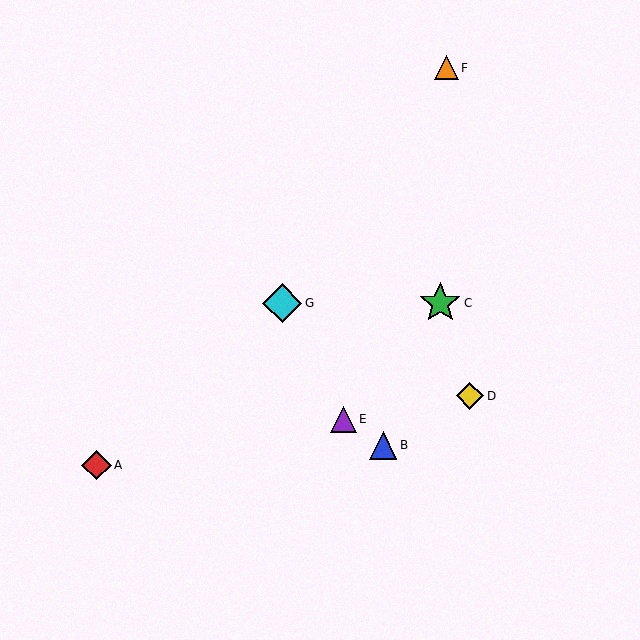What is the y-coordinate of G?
Object G is at y≈303.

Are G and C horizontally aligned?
Yes, both are at y≈303.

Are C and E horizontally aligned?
No, C is at y≈303 and E is at y≈419.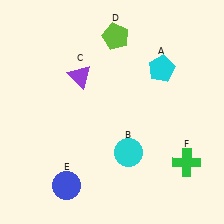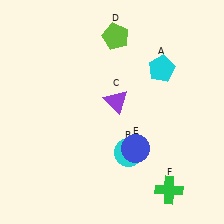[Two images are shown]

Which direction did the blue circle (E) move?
The blue circle (E) moved right.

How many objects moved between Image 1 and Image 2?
3 objects moved between the two images.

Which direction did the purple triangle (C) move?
The purple triangle (C) moved right.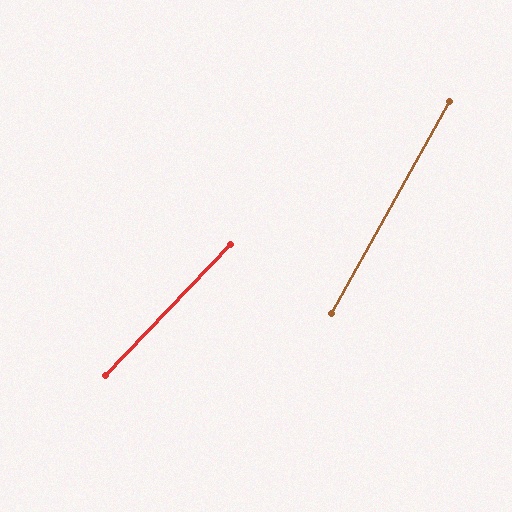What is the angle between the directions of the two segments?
Approximately 15 degrees.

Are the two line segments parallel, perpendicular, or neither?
Neither parallel nor perpendicular — they differ by about 15°.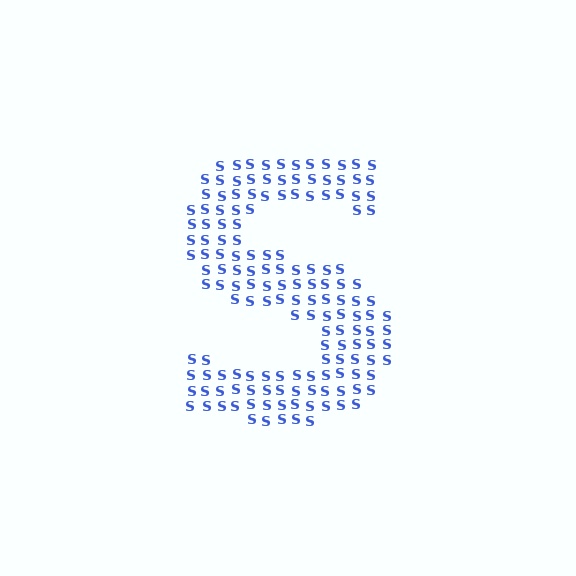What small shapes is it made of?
It is made of small letter S's.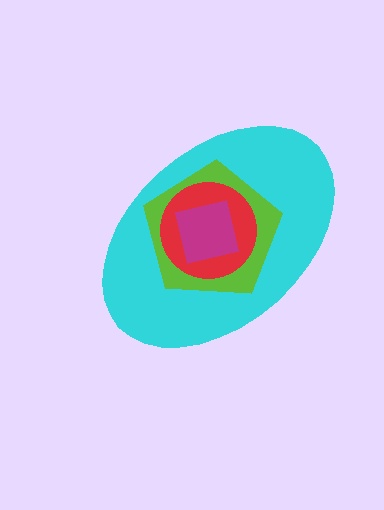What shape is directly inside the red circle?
The magenta square.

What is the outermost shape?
The cyan ellipse.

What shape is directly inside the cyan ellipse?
The lime pentagon.